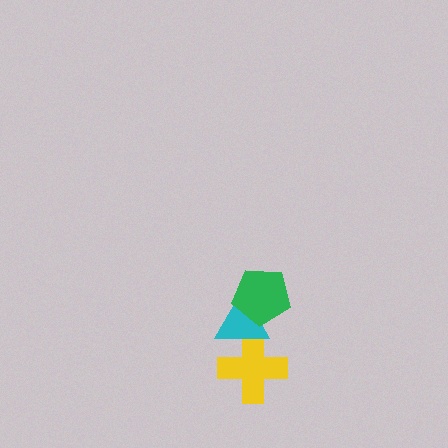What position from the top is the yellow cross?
The yellow cross is 3rd from the top.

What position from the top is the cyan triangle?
The cyan triangle is 2nd from the top.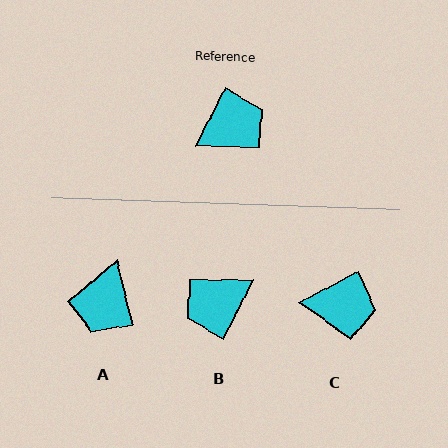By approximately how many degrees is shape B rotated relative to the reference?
Approximately 179 degrees clockwise.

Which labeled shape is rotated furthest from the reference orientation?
B, about 179 degrees away.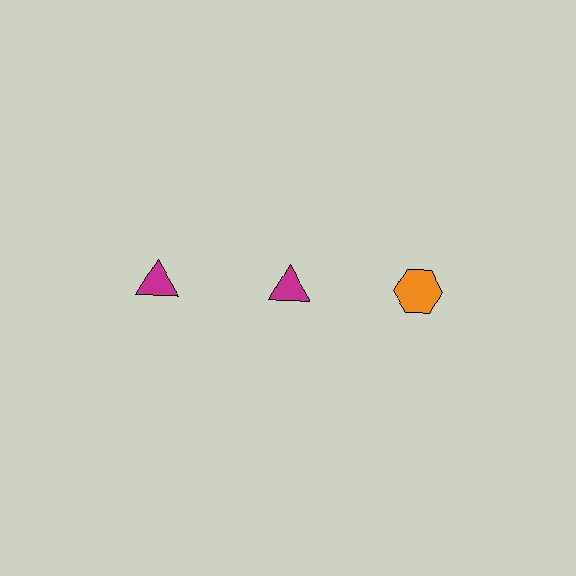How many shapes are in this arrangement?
There are 3 shapes arranged in a grid pattern.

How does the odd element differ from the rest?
It differs in both color (orange instead of magenta) and shape (hexagon instead of triangle).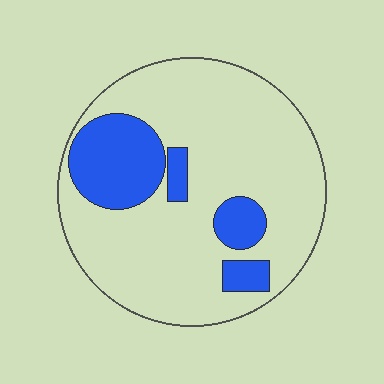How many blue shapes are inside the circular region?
4.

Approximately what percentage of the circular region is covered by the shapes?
Approximately 20%.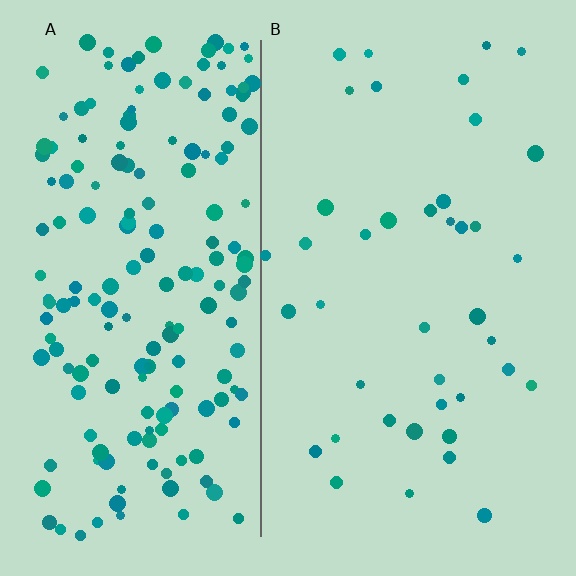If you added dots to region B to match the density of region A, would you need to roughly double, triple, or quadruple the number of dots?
Approximately quadruple.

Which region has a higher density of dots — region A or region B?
A (the left).